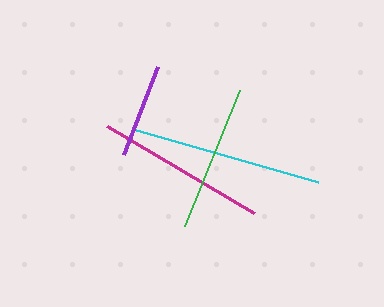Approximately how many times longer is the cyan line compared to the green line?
The cyan line is approximately 1.3 times the length of the green line.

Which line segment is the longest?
The cyan line is the longest at approximately 192 pixels.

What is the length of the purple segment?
The purple segment is approximately 94 pixels long.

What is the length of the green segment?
The green segment is approximately 146 pixels long.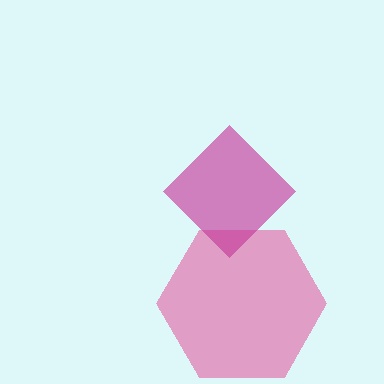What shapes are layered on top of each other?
The layered shapes are: a pink hexagon, a magenta diamond.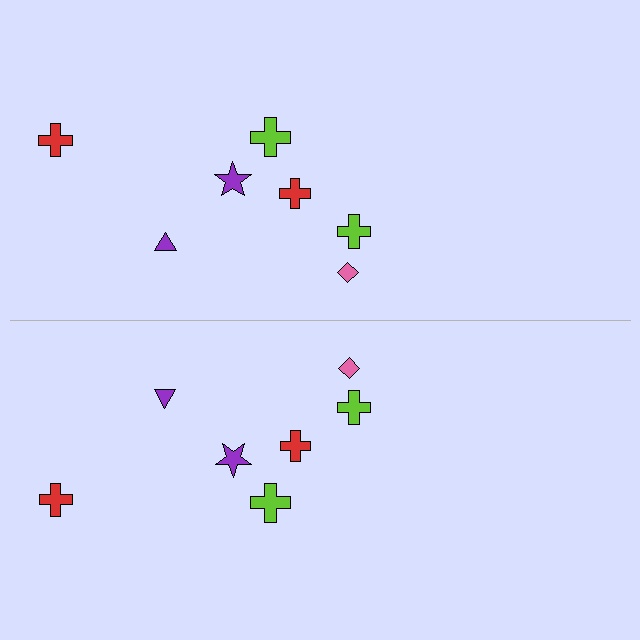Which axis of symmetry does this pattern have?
The pattern has a horizontal axis of symmetry running through the center of the image.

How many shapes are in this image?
There are 14 shapes in this image.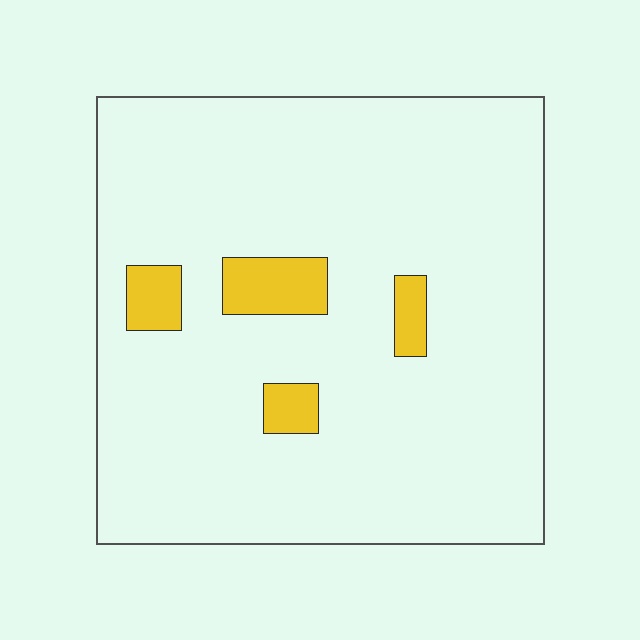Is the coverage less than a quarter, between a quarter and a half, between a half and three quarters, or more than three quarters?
Less than a quarter.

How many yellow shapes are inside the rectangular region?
4.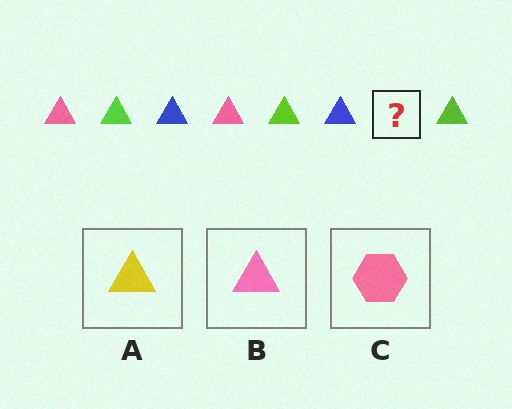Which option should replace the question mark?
Option B.